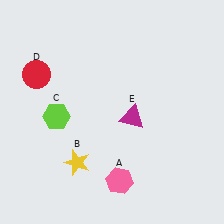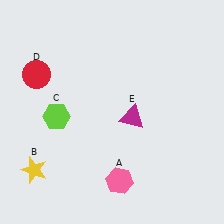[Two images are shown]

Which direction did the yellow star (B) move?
The yellow star (B) moved left.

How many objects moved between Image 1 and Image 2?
1 object moved between the two images.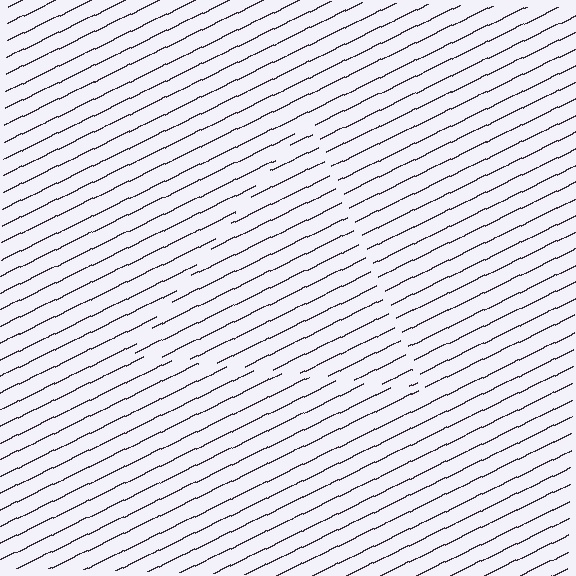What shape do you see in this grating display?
An illusory triangle. The interior of the shape contains the same grating, shifted by half a period — the contour is defined by the phase discontinuity where line-ends from the inner and outer gratings abut.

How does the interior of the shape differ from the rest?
The interior of the shape contains the same grating, shifted by half a period — the contour is defined by the phase discontinuity where line-ends from the inner and outer gratings abut.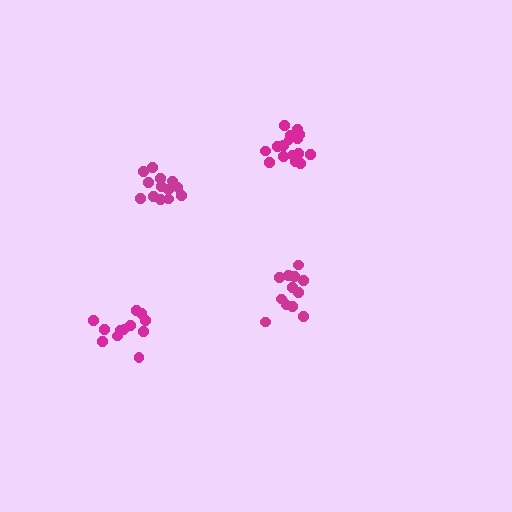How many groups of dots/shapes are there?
There are 4 groups.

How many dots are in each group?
Group 1: 12 dots, Group 2: 16 dots, Group 3: 14 dots, Group 4: 12 dots (54 total).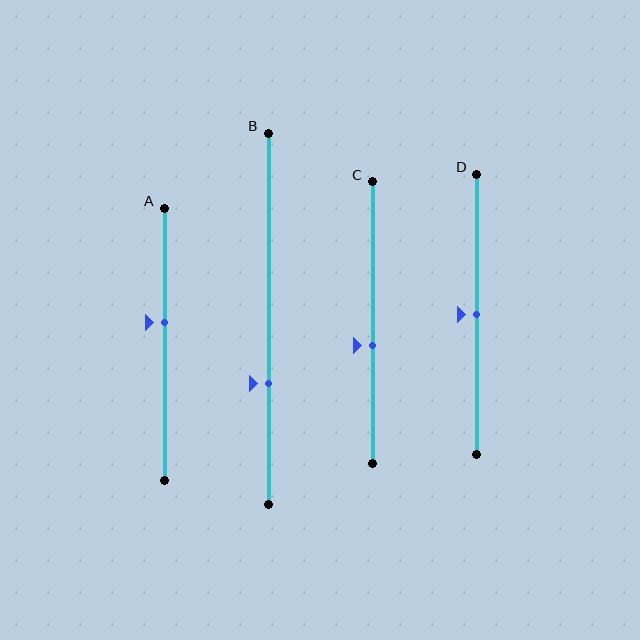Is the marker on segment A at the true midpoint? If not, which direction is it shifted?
No, the marker on segment A is shifted upward by about 8% of the segment length.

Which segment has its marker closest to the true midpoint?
Segment D has its marker closest to the true midpoint.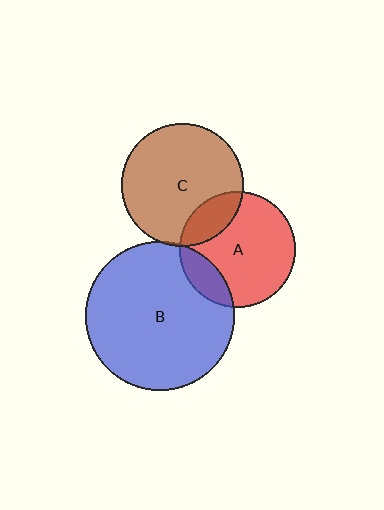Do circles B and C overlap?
Yes.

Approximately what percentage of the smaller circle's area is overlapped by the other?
Approximately 5%.